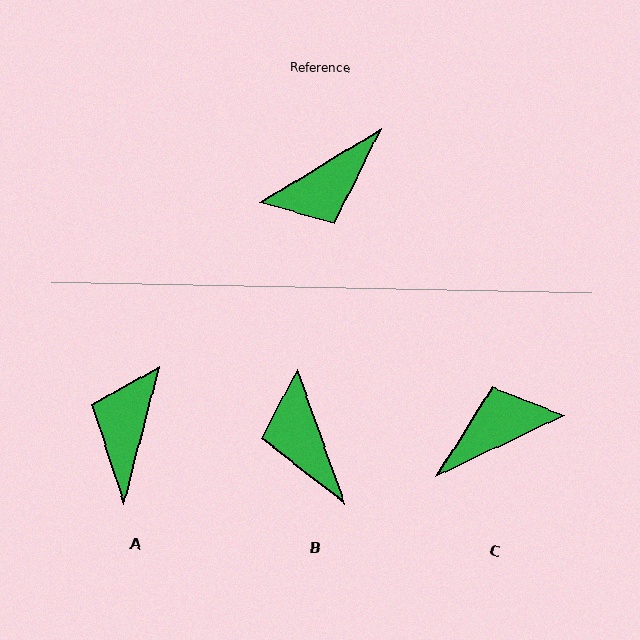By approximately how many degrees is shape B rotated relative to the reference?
Approximately 102 degrees clockwise.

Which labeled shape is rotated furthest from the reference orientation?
C, about 174 degrees away.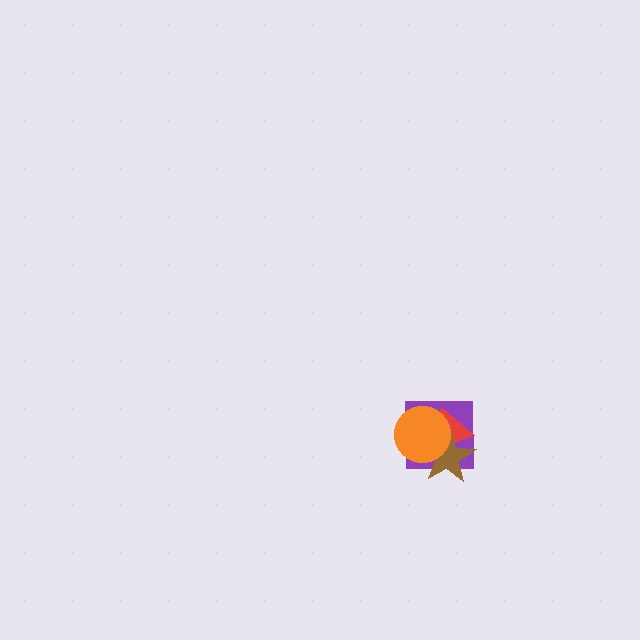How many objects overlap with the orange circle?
3 objects overlap with the orange circle.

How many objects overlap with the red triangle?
3 objects overlap with the red triangle.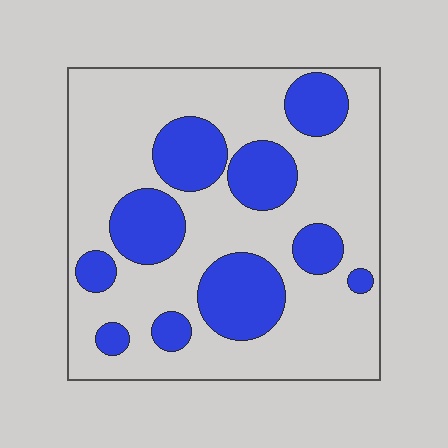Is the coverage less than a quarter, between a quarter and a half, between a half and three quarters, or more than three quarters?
Between a quarter and a half.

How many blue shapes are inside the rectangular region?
10.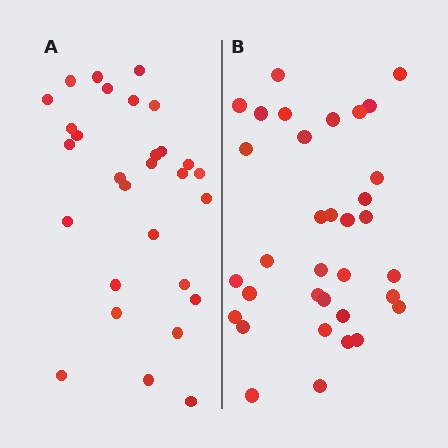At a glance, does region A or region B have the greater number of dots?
Region B (the right region) has more dots.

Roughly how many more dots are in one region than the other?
Region B has about 5 more dots than region A.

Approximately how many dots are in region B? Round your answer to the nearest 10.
About 30 dots. (The exact count is 34, which rounds to 30.)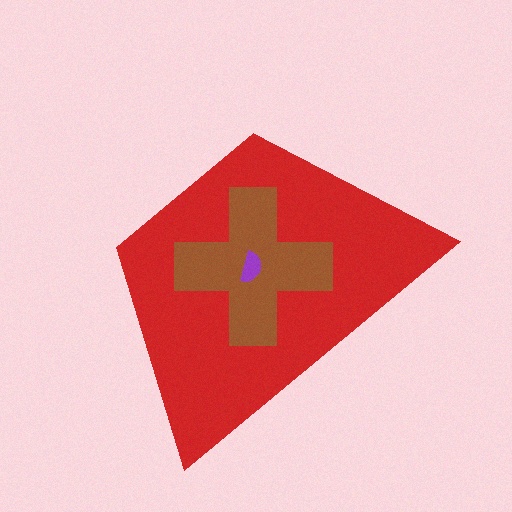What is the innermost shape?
The purple semicircle.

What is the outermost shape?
The red trapezoid.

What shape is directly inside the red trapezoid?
The brown cross.